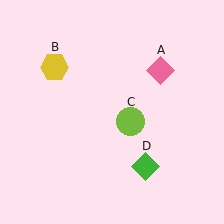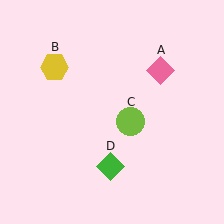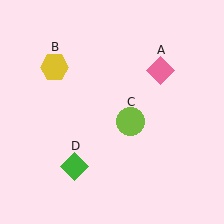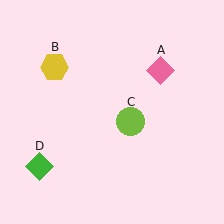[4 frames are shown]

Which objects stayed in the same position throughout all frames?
Pink diamond (object A) and yellow hexagon (object B) and lime circle (object C) remained stationary.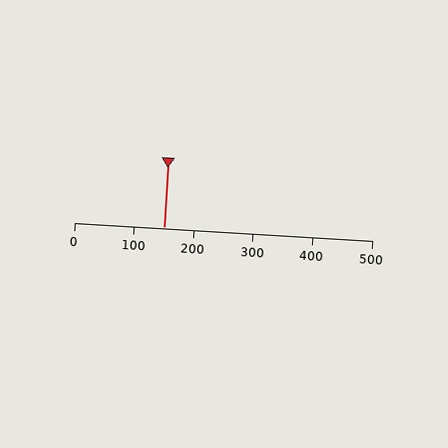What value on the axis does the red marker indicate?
The marker indicates approximately 150.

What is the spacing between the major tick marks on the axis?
The major ticks are spaced 100 apart.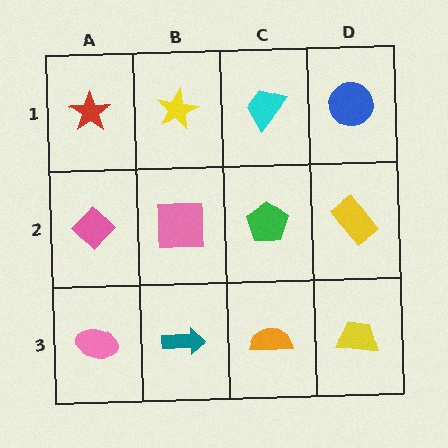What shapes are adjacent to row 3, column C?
A green pentagon (row 2, column C), a teal arrow (row 3, column B), a yellow trapezoid (row 3, column D).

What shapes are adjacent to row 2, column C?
A cyan trapezoid (row 1, column C), an orange semicircle (row 3, column C), a pink square (row 2, column B), a yellow rectangle (row 2, column D).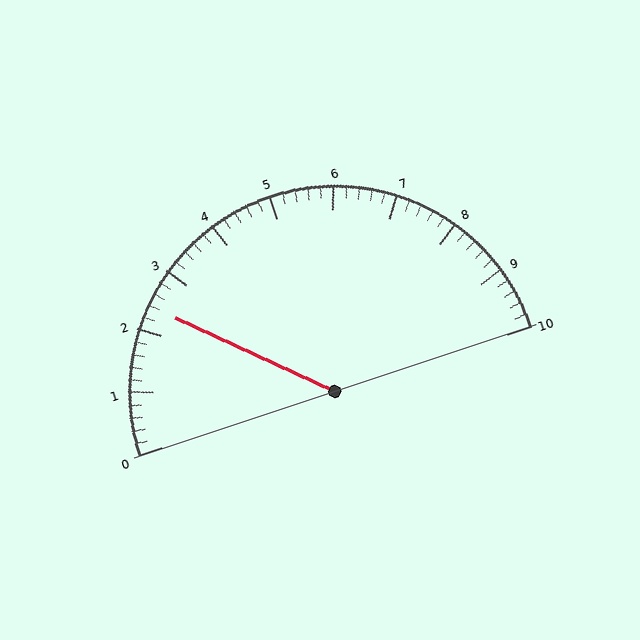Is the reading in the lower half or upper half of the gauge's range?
The reading is in the lower half of the range (0 to 10).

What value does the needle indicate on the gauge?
The needle indicates approximately 2.4.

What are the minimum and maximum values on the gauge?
The gauge ranges from 0 to 10.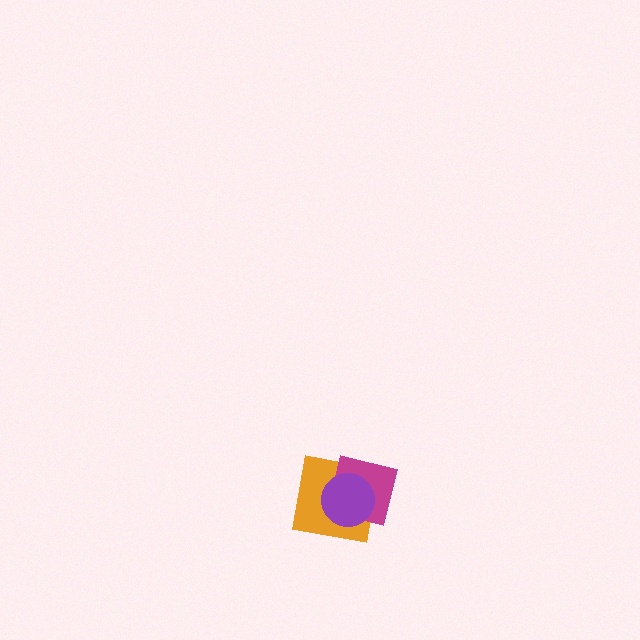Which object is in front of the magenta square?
The purple circle is in front of the magenta square.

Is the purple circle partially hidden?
No, no other shape covers it.